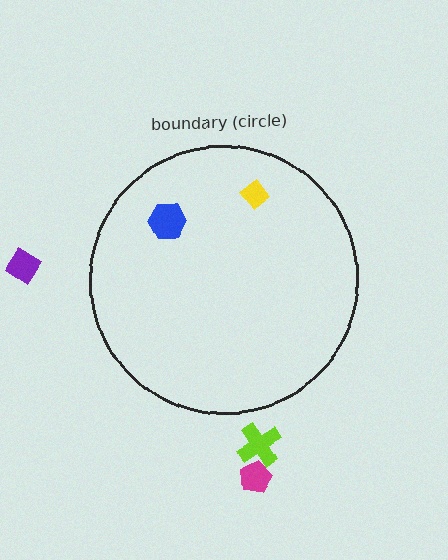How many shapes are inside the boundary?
2 inside, 3 outside.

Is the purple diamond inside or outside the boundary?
Outside.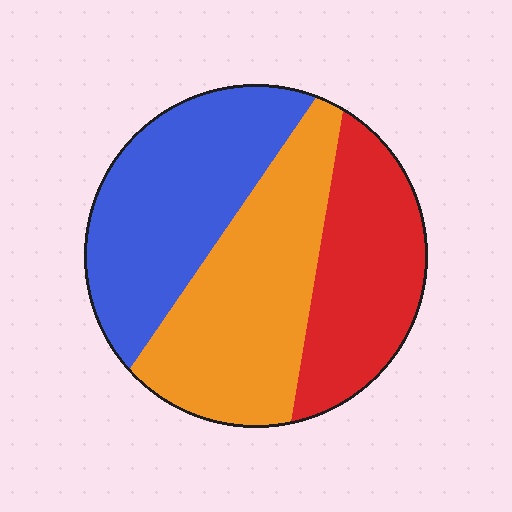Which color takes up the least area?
Red, at roughly 30%.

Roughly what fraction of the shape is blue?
Blue covers 35% of the shape.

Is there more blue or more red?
Blue.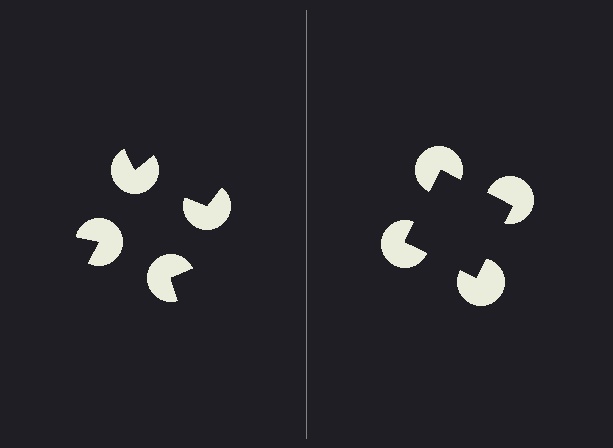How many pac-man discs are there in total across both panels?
8 — 4 on each side.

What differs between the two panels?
The pac-man discs are positioned identically on both sides; only the wedge orientations differ. On the right they align to a square; on the left they are misaligned.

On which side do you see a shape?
An illusory square appears on the right side. On the left side the wedge cuts are rotated, so no coherent shape forms.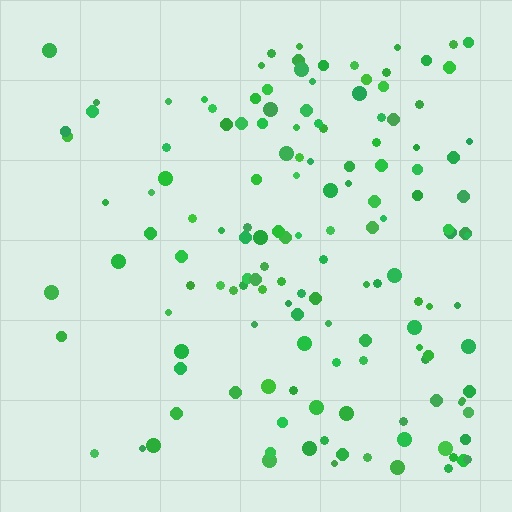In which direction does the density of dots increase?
From left to right, with the right side densest.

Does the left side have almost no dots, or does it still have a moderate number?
Still a moderate number, just noticeably fewer than the right.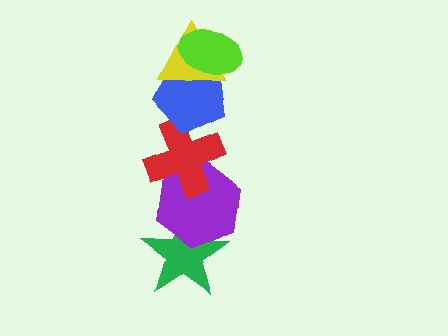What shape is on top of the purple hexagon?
The red cross is on top of the purple hexagon.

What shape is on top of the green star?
The purple hexagon is on top of the green star.